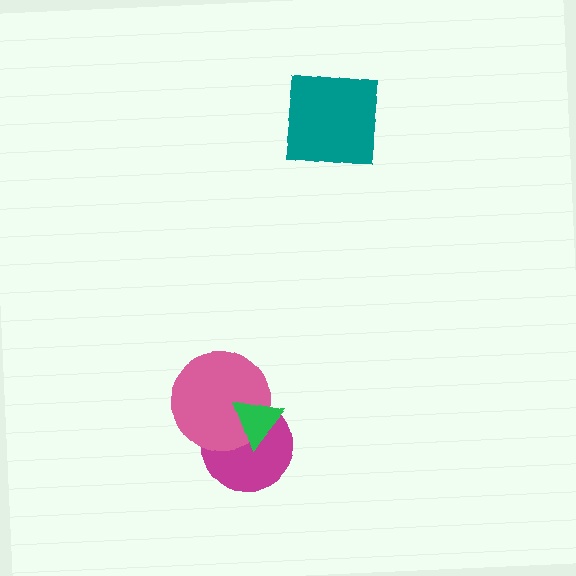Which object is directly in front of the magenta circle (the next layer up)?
The pink circle is directly in front of the magenta circle.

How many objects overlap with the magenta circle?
2 objects overlap with the magenta circle.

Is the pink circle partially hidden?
Yes, it is partially covered by another shape.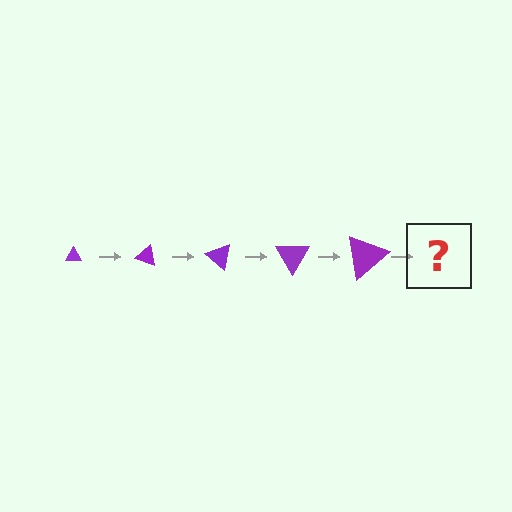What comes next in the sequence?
The next element should be a triangle, larger than the previous one and rotated 100 degrees from the start.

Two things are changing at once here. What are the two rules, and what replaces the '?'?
The two rules are that the triangle grows larger each step and it rotates 20 degrees each step. The '?' should be a triangle, larger than the previous one and rotated 100 degrees from the start.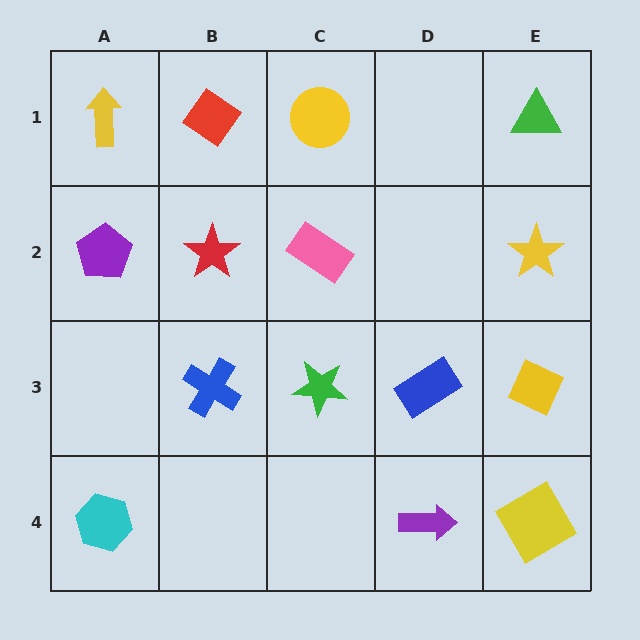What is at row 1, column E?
A green triangle.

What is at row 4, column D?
A purple arrow.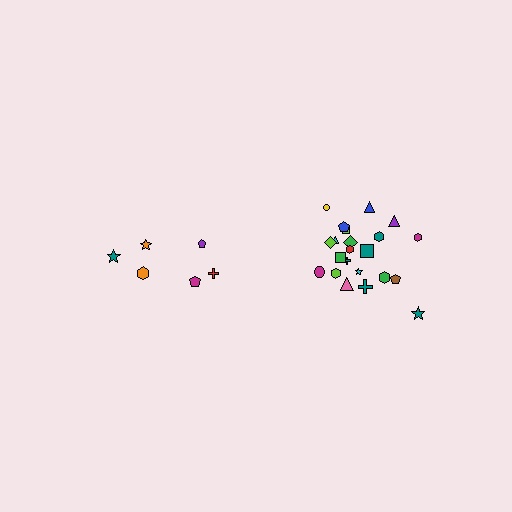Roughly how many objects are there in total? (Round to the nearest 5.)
Roughly 30 objects in total.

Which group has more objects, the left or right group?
The right group.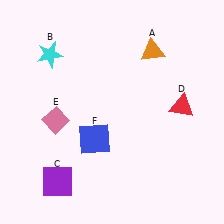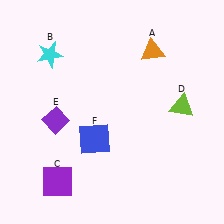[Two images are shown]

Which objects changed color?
D changed from red to lime. E changed from pink to purple.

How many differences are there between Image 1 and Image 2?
There are 2 differences between the two images.